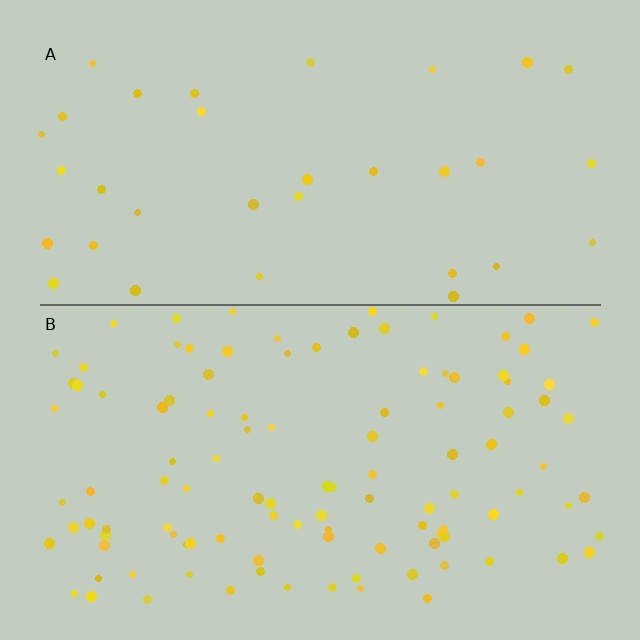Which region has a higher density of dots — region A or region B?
B (the bottom).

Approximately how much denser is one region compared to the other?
Approximately 3.2× — region B over region A.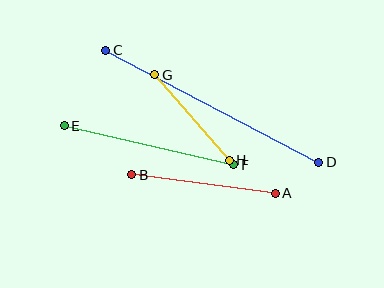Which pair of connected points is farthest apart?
Points C and D are farthest apart.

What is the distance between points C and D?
The distance is approximately 241 pixels.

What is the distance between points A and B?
The distance is approximately 145 pixels.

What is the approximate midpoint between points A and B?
The midpoint is at approximately (204, 184) pixels.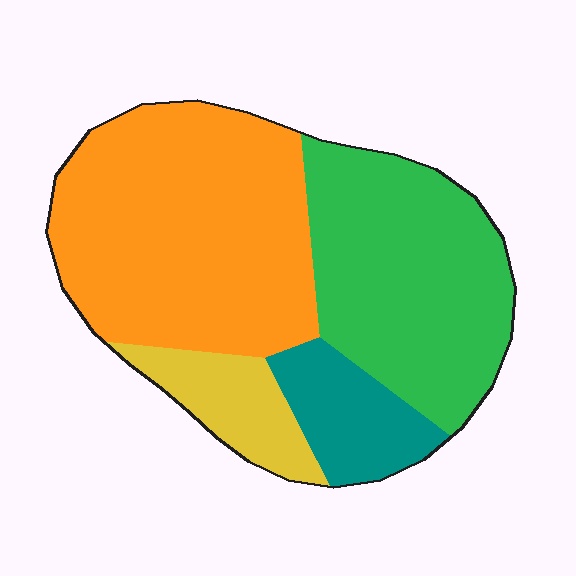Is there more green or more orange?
Orange.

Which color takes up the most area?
Orange, at roughly 45%.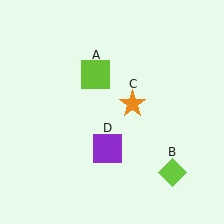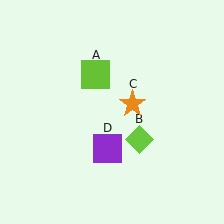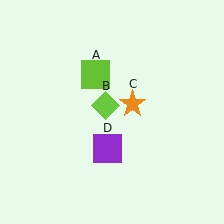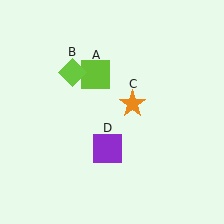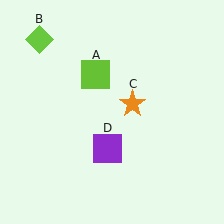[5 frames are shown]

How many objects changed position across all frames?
1 object changed position: lime diamond (object B).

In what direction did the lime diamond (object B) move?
The lime diamond (object B) moved up and to the left.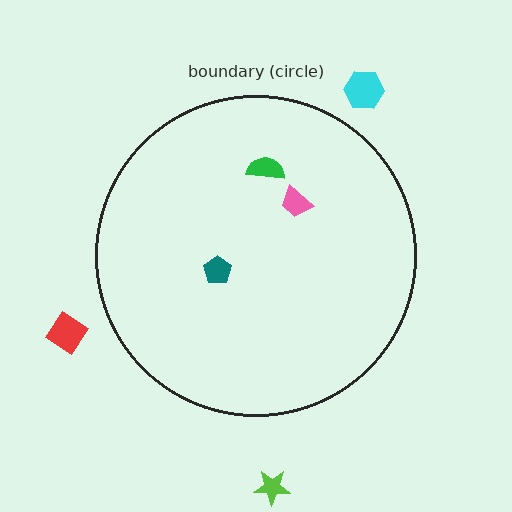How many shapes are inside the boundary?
3 inside, 3 outside.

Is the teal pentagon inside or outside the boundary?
Inside.